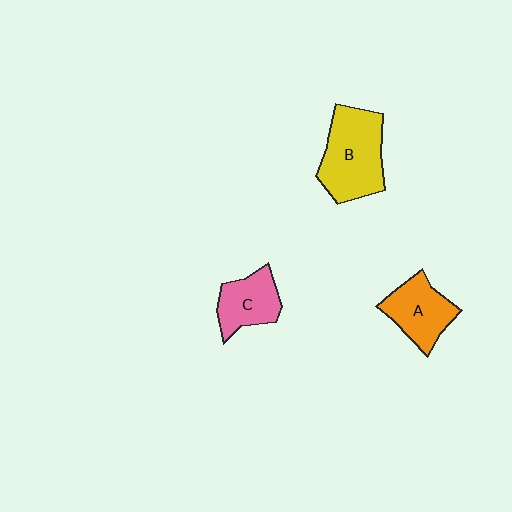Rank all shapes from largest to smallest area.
From largest to smallest: B (yellow), A (orange), C (pink).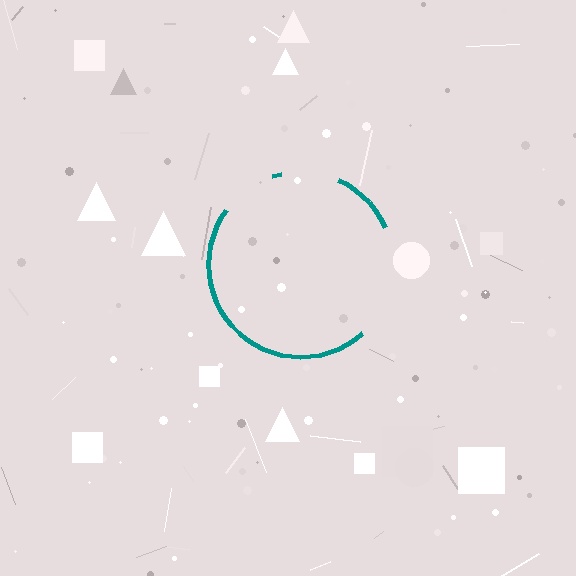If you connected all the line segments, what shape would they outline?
They would outline a circle.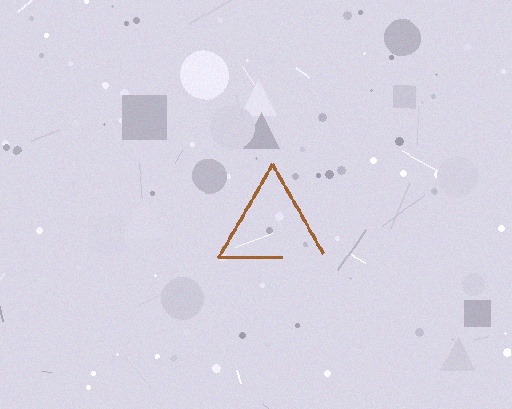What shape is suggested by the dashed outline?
The dashed outline suggests a triangle.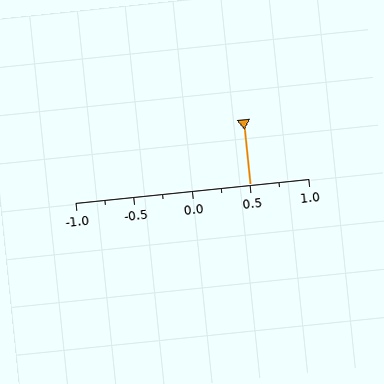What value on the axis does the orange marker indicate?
The marker indicates approximately 0.5.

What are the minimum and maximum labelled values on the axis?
The axis runs from -1.0 to 1.0.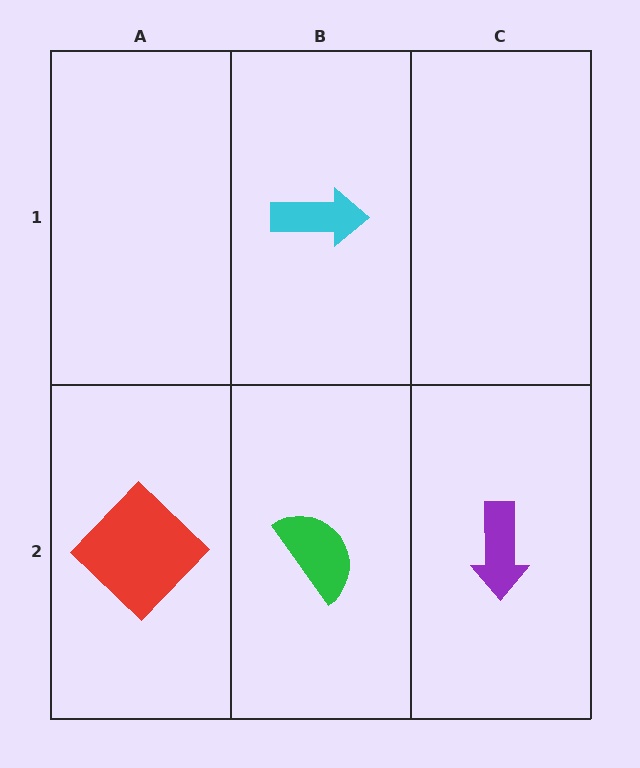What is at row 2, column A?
A red diamond.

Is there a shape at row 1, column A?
No, that cell is empty.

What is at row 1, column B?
A cyan arrow.